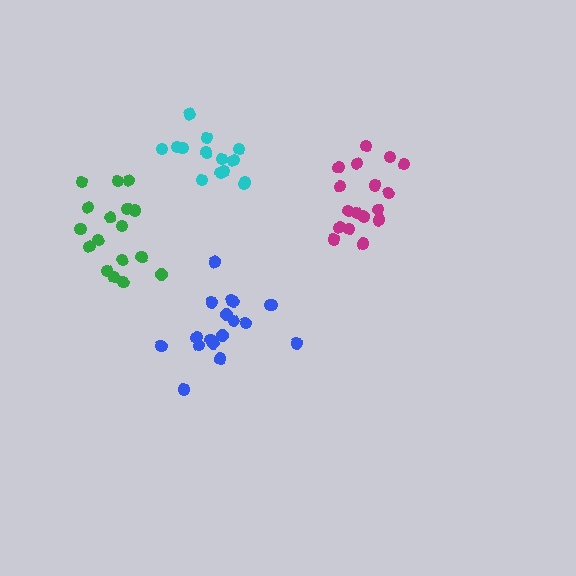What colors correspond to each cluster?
The clusters are colored: magenta, green, blue, cyan.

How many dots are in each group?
Group 1: 17 dots, Group 2: 17 dots, Group 3: 18 dots, Group 4: 14 dots (66 total).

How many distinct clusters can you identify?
There are 4 distinct clusters.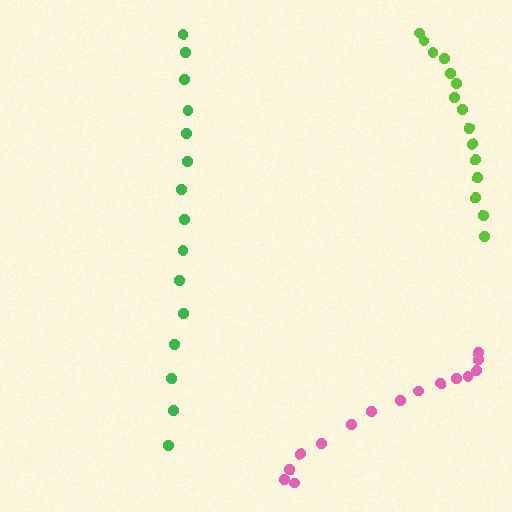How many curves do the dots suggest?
There are 3 distinct paths.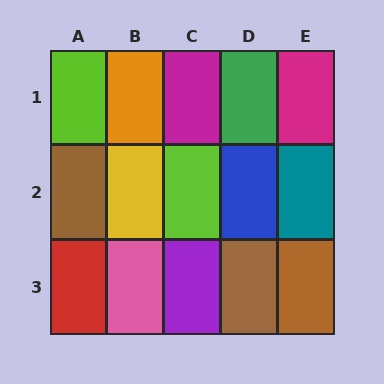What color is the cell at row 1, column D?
Green.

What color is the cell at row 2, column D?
Blue.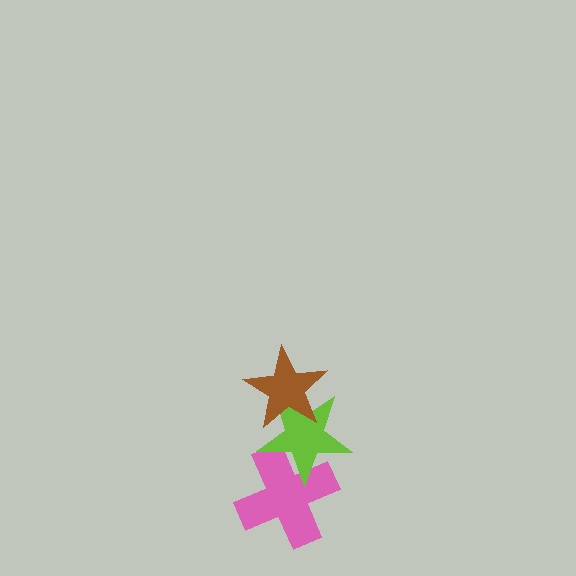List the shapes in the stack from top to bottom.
From top to bottom: the brown star, the lime star, the pink cross.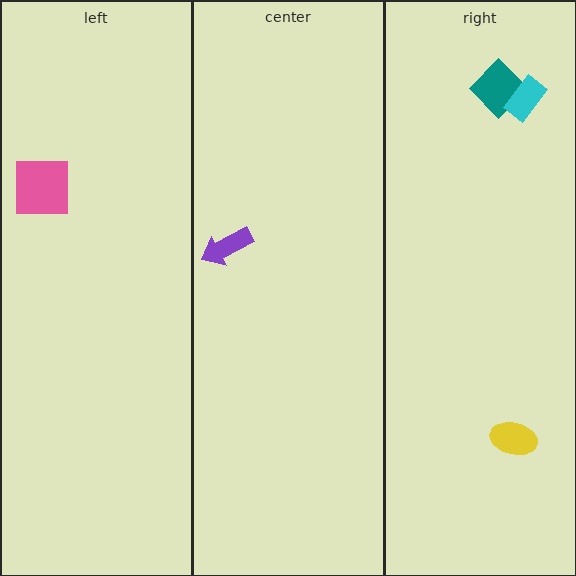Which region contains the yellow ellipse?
The right region.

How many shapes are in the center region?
1.